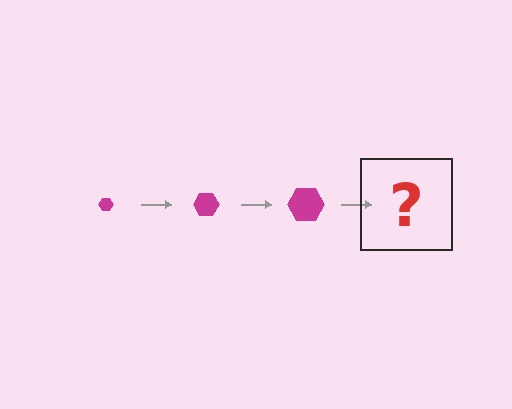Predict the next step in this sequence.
The next step is a magenta hexagon, larger than the previous one.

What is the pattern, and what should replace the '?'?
The pattern is that the hexagon gets progressively larger each step. The '?' should be a magenta hexagon, larger than the previous one.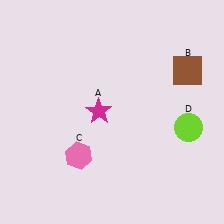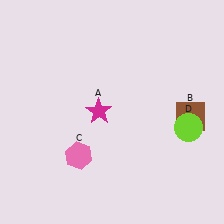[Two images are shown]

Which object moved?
The brown square (B) moved down.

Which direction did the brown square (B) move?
The brown square (B) moved down.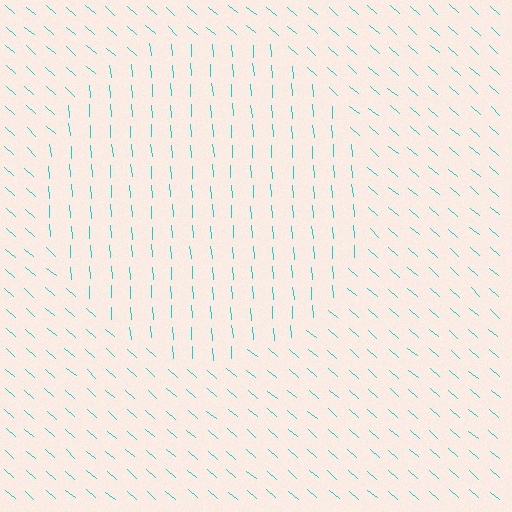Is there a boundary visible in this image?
Yes, there is a texture boundary formed by a change in line orientation.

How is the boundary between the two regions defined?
The boundary is defined purely by a change in line orientation (approximately 45 degrees difference). All lines are the same color and thickness.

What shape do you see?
I see a circle.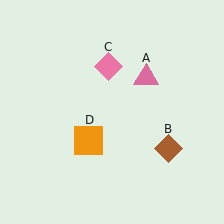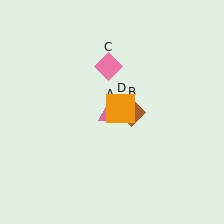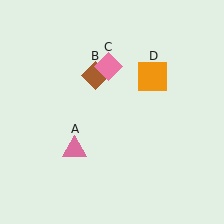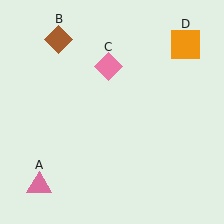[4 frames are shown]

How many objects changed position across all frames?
3 objects changed position: pink triangle (object A), brown diamond (object B), orange square (object D).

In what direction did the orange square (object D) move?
The orange square (object D) moved up and to the right.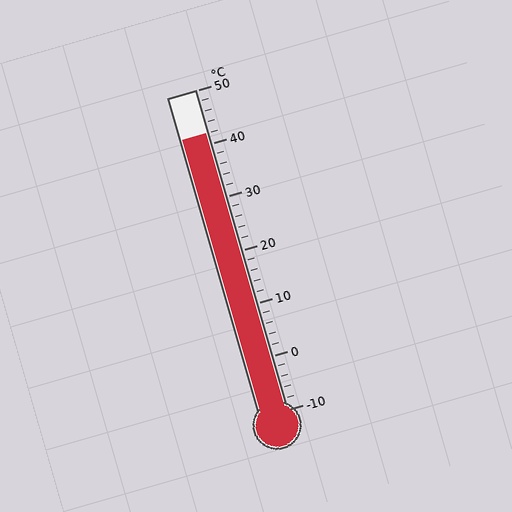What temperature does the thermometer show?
The thermometer shows approximately 42°C.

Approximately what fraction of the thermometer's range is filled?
The thermometer is filled to approximately 85% of its range.